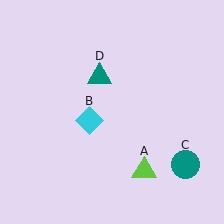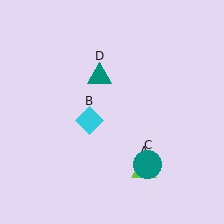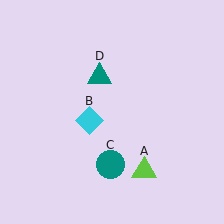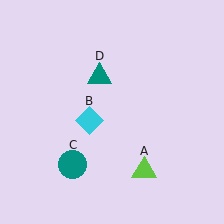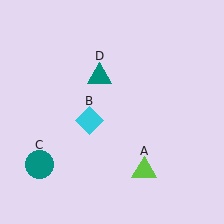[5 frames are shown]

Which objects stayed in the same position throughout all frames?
Lime triangle (object A) and cyan diamond (object B) and teal triangle (object D) remained stationary.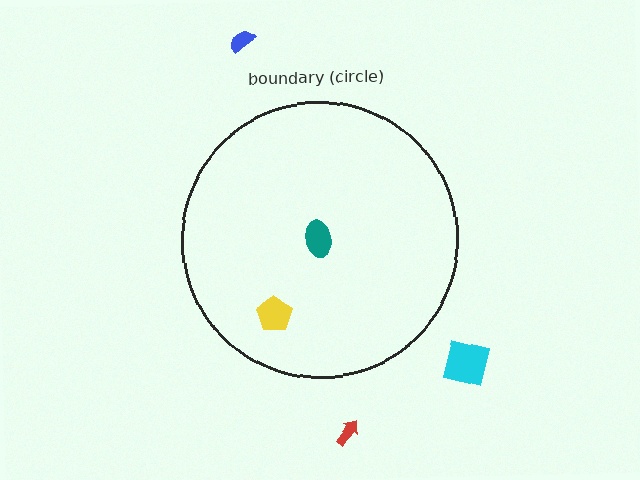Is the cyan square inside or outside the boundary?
Outside.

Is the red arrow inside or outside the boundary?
Outside.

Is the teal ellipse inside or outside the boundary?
Inside.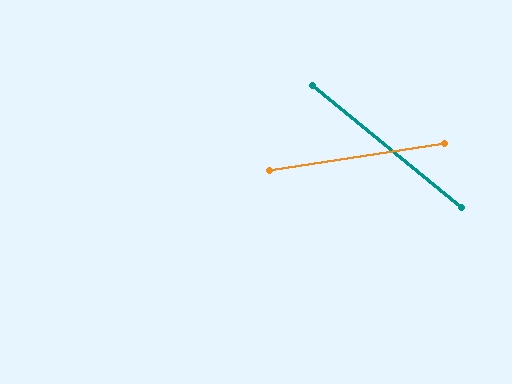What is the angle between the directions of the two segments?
Approximately 48 degrees.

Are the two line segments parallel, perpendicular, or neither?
Neither parallel nor perpendicular — they differ by about 48°.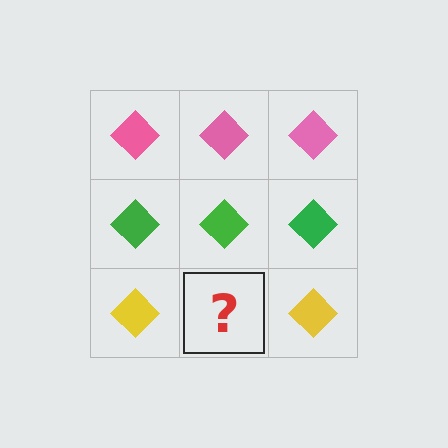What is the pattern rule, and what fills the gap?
The rule is that each row has a consistent color. The gap should be filled with a yellow diamond.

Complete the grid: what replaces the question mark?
The question mark should be replaced with a yellow diamond.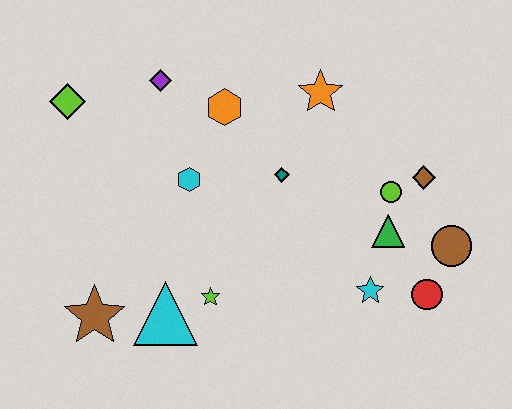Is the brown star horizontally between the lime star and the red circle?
No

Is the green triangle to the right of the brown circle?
No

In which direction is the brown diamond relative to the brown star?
The brown diamond is to the right of the brown star.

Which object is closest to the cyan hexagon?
The orange hexagon is closest to the cyan hexagon.